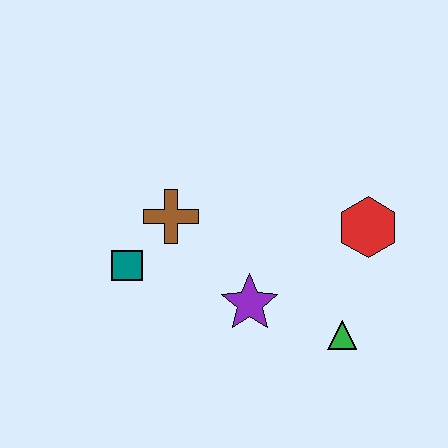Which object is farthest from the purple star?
The red hexagon is farthest from the purple star.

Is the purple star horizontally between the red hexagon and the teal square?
Yes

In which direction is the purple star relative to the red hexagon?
The purple star is to the left of the red hexagon.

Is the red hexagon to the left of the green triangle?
No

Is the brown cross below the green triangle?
No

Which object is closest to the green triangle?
The purple star is closest to the green triangle.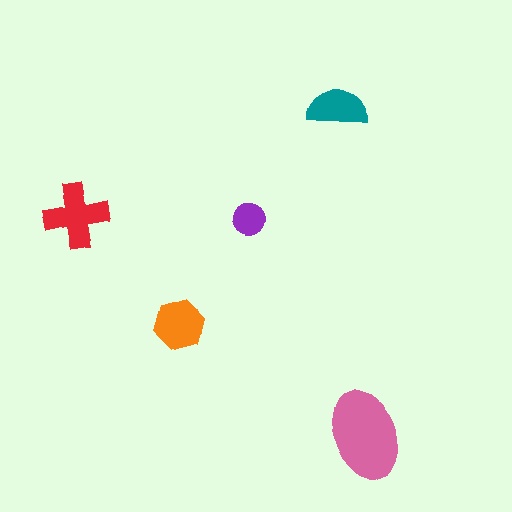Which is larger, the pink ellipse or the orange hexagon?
The pink ellipse.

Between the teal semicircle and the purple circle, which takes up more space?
The teal semicircle.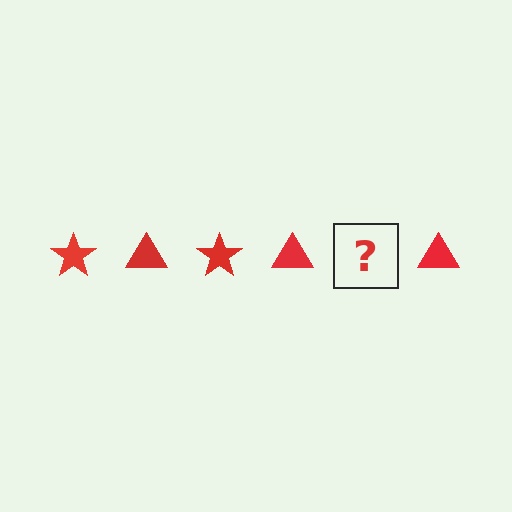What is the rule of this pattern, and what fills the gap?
The rule is that the pattern cycles through star, triangle shapes in red. The gap should be filled with a red star.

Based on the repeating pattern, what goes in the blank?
The blank should be a red star.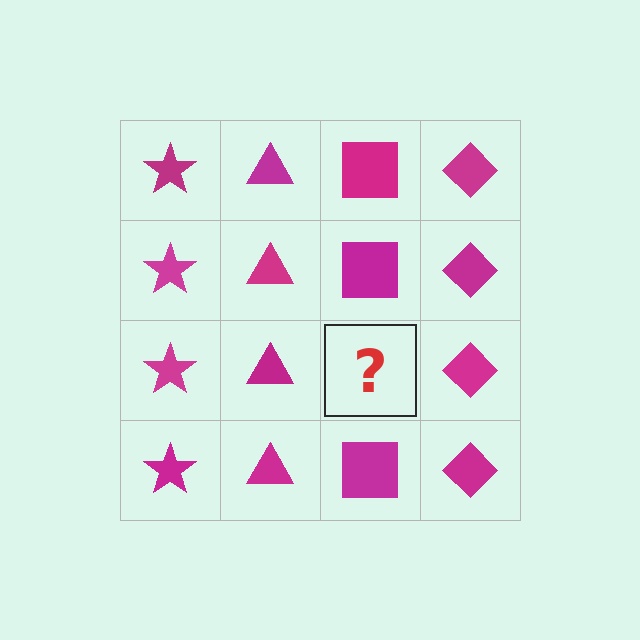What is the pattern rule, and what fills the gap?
The rule is that each column has a consistent shape. The gap should be filled with a magenta square.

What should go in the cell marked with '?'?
The missing cell should contain a magenta square.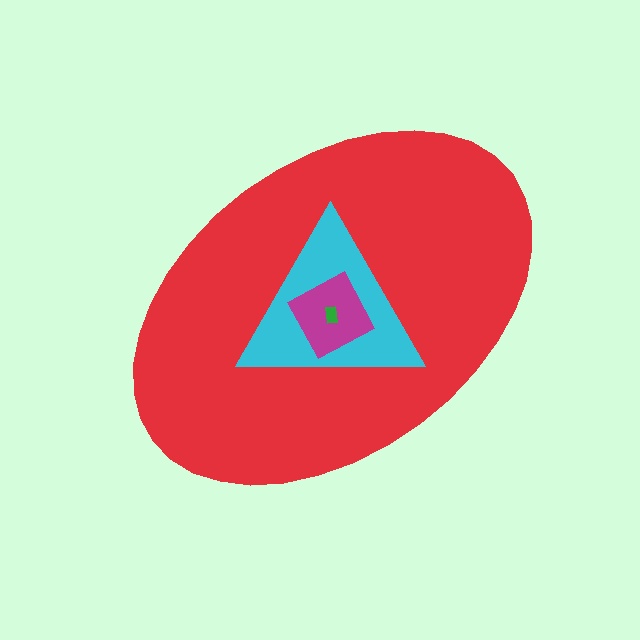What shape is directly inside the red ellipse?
The cyan triangle.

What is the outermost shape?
The red ellipse.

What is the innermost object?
The green rectangle.